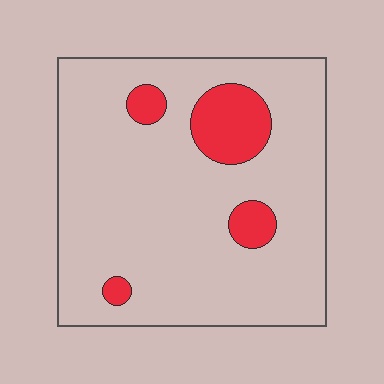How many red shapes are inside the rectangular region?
4.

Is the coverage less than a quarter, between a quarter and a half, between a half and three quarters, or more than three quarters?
Less than a quarter.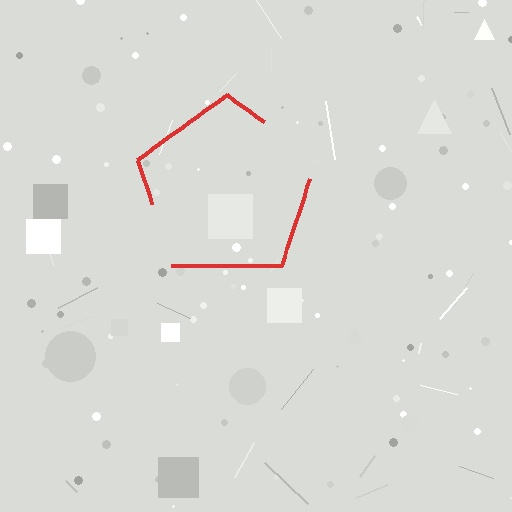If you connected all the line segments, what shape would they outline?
They would outline a pentagon.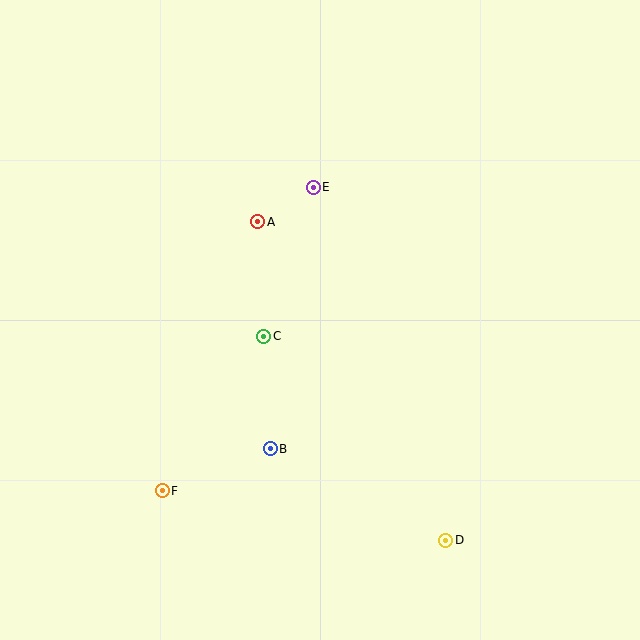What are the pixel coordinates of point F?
Point F is at (162, 491).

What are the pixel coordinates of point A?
Point A is at (258, 222).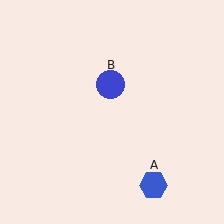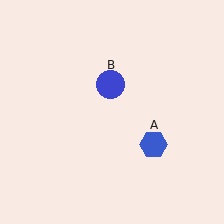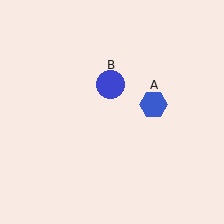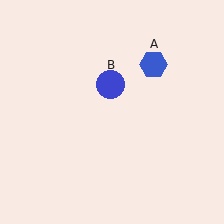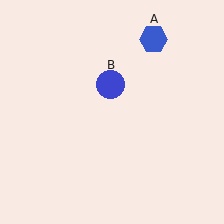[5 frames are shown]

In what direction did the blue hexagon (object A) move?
The blue hexagon (object A) moved up.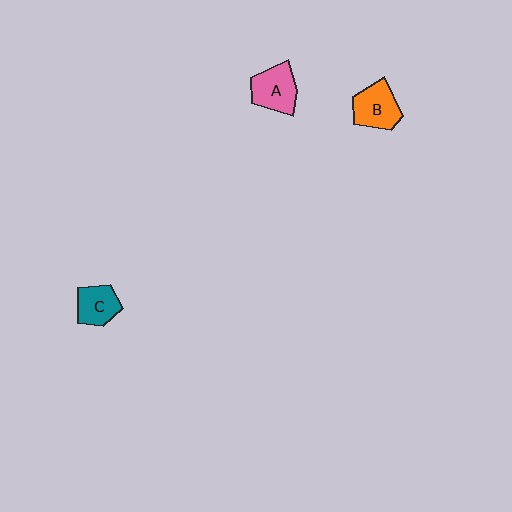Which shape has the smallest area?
Shape C (teal).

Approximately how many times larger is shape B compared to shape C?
Approximately 1.2 times.